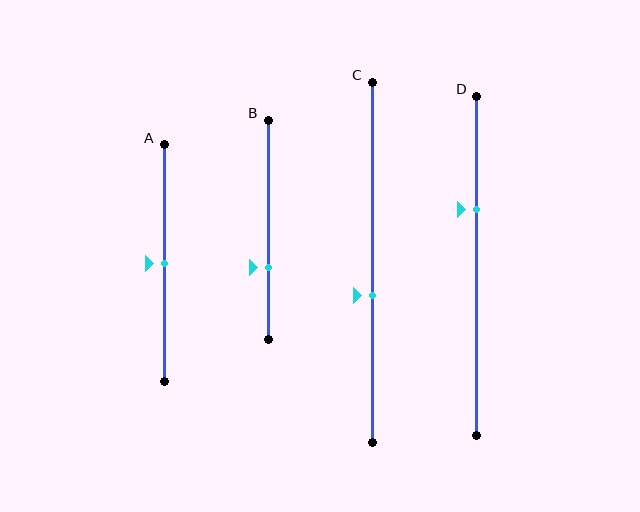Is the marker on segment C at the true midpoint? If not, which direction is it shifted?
No, the marker on segment C is shifted downward by about 9% of the segment length.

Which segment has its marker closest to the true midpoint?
Segment A has its marker closest to the true midpoint.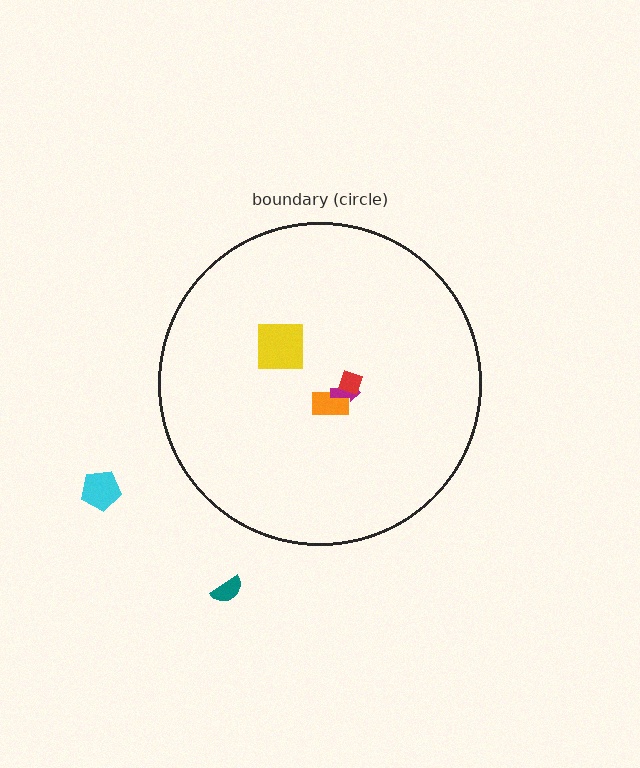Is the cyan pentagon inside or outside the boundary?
Outside.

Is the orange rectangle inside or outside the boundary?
Inside.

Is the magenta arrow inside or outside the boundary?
Inside.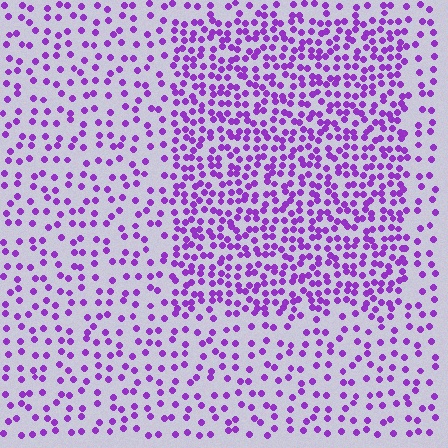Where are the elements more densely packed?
The elements are more densely packed inside the rectangle boundary.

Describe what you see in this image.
The image contains small purple elements arranged at two different densities. A rectangle-shaped region is visible where the elements are more densely packed than the surrounding area.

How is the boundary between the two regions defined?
The boundary is defined by a change in element density (approximately 2.1x ratio). All elements are the same color, size, and shape.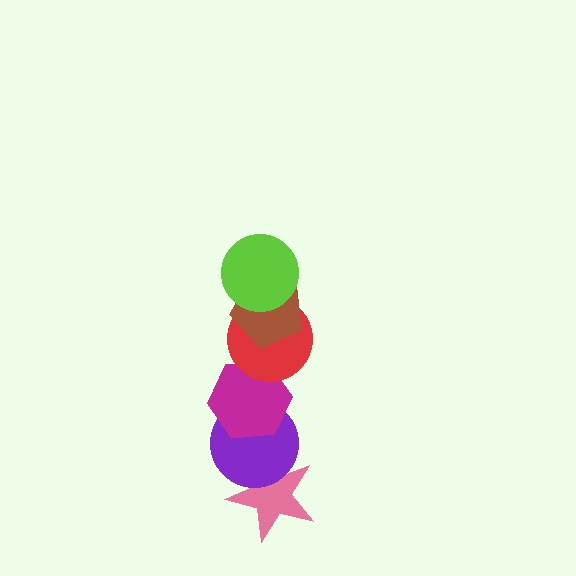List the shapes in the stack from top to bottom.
From top to bottom: the lime circle, the brown pentagon, the red circle, the magenta hexagon, the purple circle, the pink star.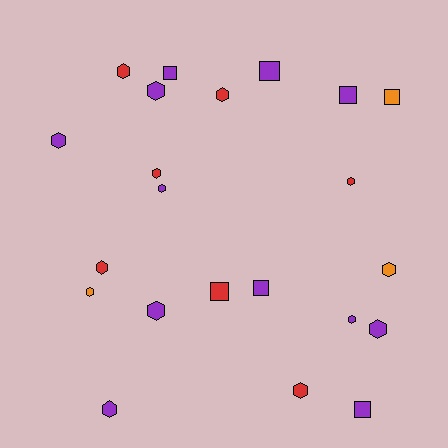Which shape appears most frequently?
Hexagon, with 15 objects.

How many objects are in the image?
There are 22 objects.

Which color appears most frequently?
Purple, with 12 objects.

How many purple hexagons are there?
There are 7 purple hexagons.